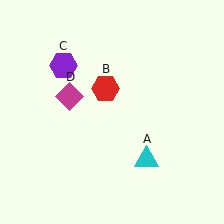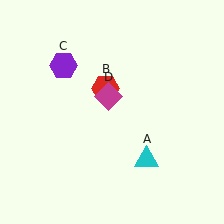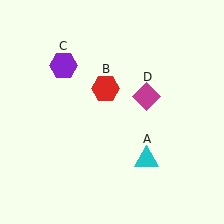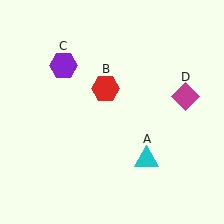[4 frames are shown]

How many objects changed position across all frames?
1 object changed position: magenta diamond (object D).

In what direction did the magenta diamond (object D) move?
The magenta diamond (object D) moved right.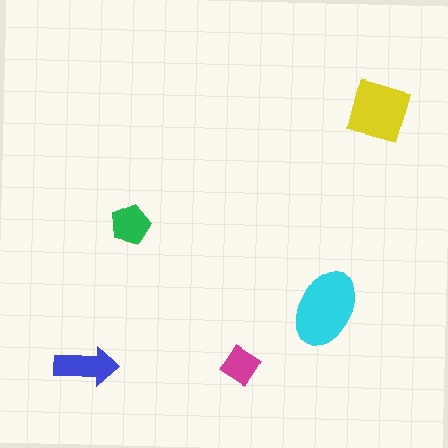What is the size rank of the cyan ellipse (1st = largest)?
1st.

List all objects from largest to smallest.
The cyan ellipse, the yellow square, the blue arrow, the green pentagon, the magenta diamond.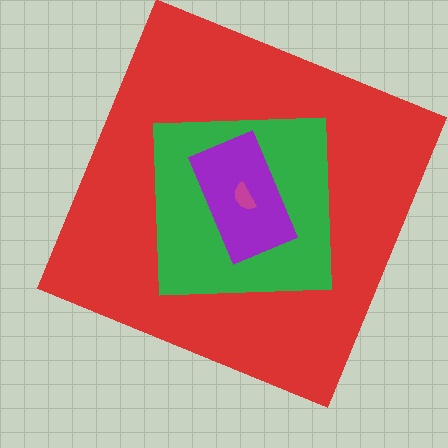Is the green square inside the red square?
Yes.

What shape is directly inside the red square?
The green square.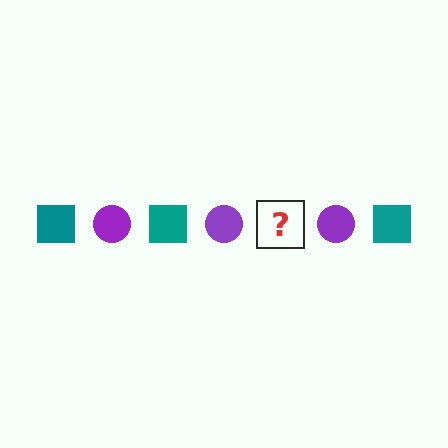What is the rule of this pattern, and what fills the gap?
The rule is that the pattern alternates between teal square and purple circle. The gap should be filled with a teal square.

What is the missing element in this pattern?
The missing element is a teal square.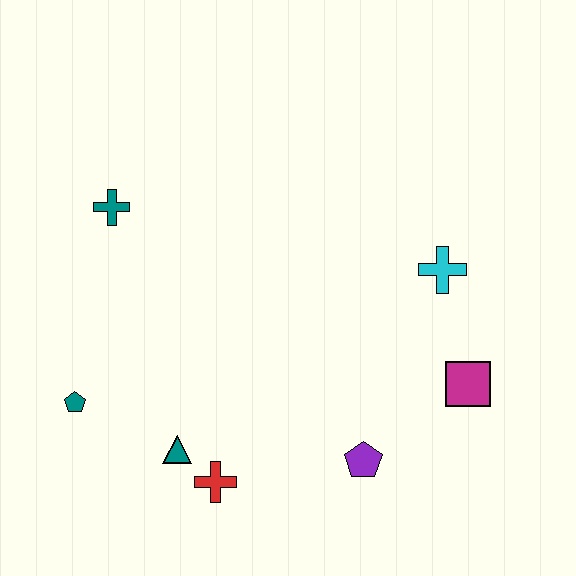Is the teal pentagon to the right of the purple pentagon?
No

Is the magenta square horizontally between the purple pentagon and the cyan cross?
No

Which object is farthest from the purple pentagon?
The teal cross is farthest from the purple pentagon.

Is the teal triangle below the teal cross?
Yes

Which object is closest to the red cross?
The teal triangle is closest to the red cross.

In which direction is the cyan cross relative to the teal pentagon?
The cyan cross is to the right of the teal pentagon.